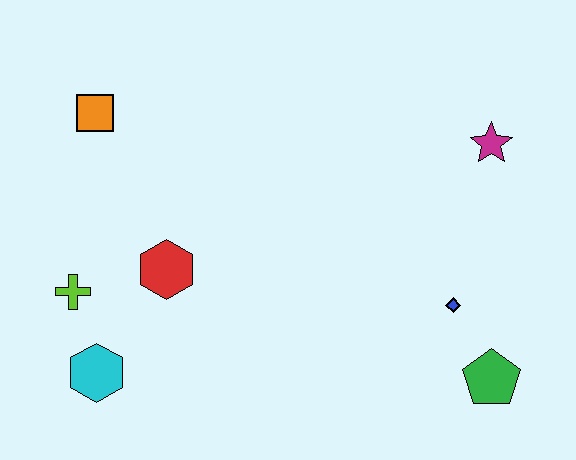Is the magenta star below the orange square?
Yes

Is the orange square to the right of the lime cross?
Yes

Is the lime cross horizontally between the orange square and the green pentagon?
No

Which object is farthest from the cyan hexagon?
The magenta star is farthest from the cyan hexagon.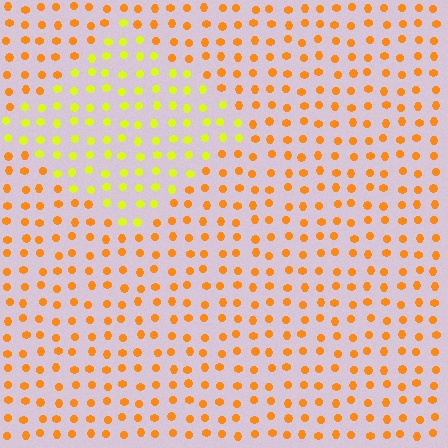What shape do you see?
I see a diamond.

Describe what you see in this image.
The image is filled with small orange elements in a uniform arrangement. A diamond-shaped region is visible where the elements are tinted to a slightly different hue, forming a subtle color boundary.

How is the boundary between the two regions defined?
The boundary is defined purely by a slight shift in hue (about 39 degrees). Spacing, size, and orientation are identical on both sides.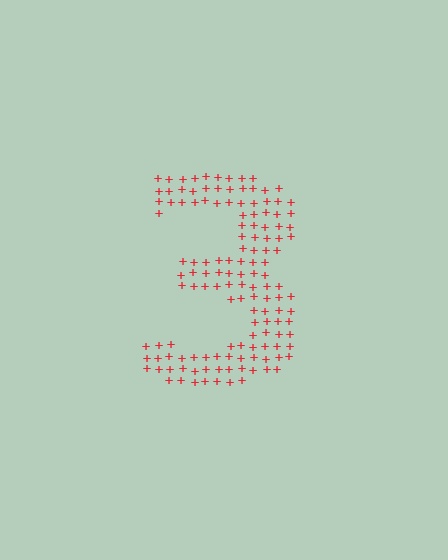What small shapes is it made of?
It is made of small plus signs.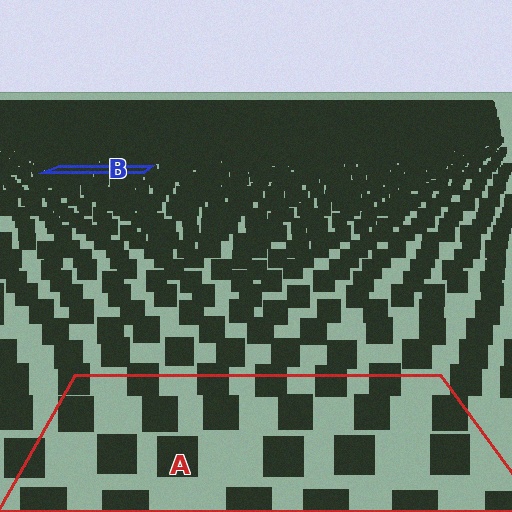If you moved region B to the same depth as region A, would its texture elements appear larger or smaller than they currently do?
They would appear larger. At a closer depth, the same texture elements are projected at a bigger on-screen size.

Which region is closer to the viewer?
Region A is closer. The texture elements there are larger and more spread out.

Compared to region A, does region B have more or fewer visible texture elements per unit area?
Region B has more texture elements per unit area — they are packed more densely because it is farther away.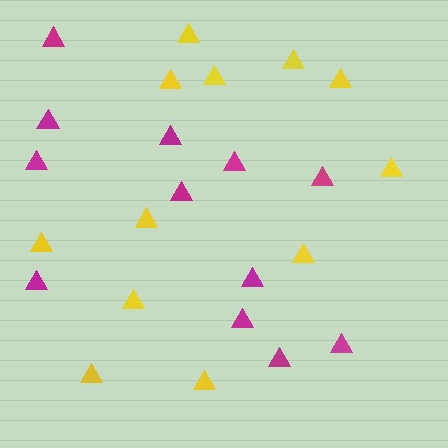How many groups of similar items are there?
There are 2 groups: one group of yellow triangles (12) and one group of magenta triangles (12).